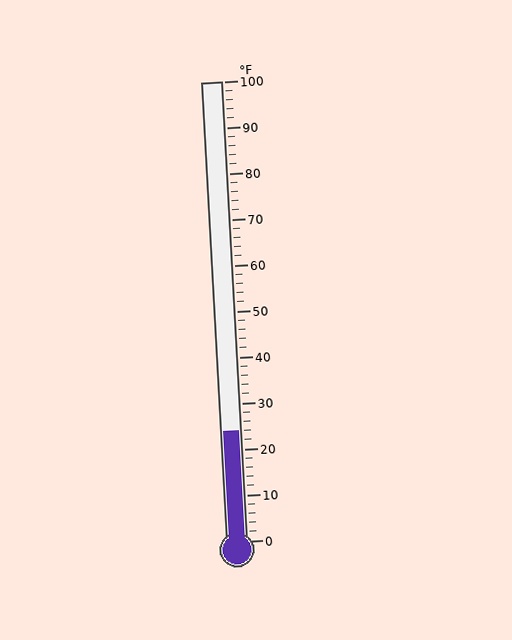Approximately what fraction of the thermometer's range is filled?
The thermometer is filled to approximately 25% of its range.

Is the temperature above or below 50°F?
The temperature is below 50°F.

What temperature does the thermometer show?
The thermometer shows approximately 24°F.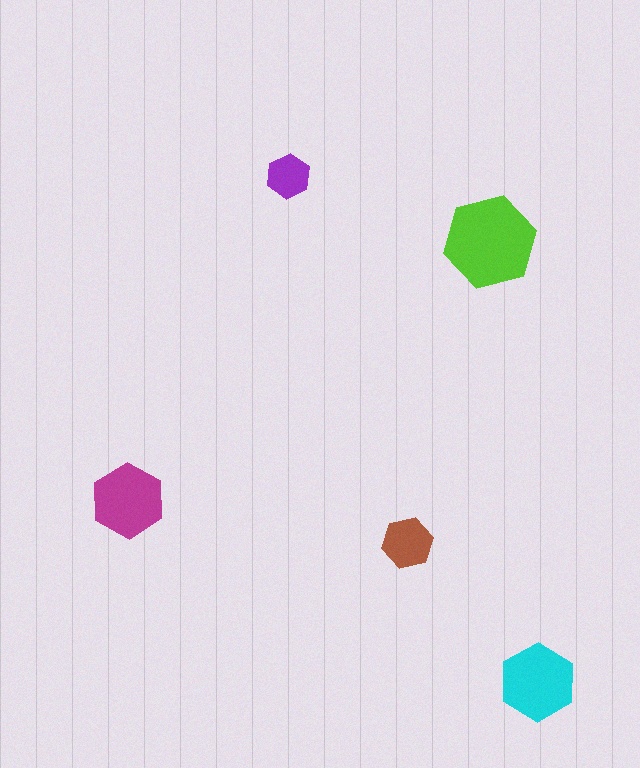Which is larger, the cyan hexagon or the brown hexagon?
The cyan one.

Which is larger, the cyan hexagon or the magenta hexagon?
The cyan one.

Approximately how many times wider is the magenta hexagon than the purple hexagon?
About 1.5 times wider.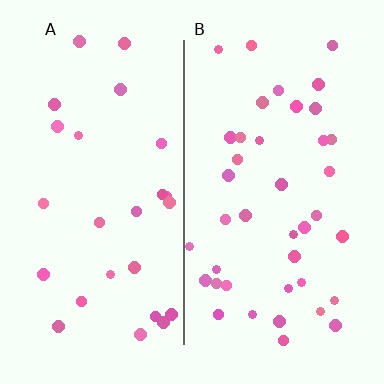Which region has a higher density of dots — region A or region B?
B (the right).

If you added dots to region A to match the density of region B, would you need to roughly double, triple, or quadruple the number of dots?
Approximately double.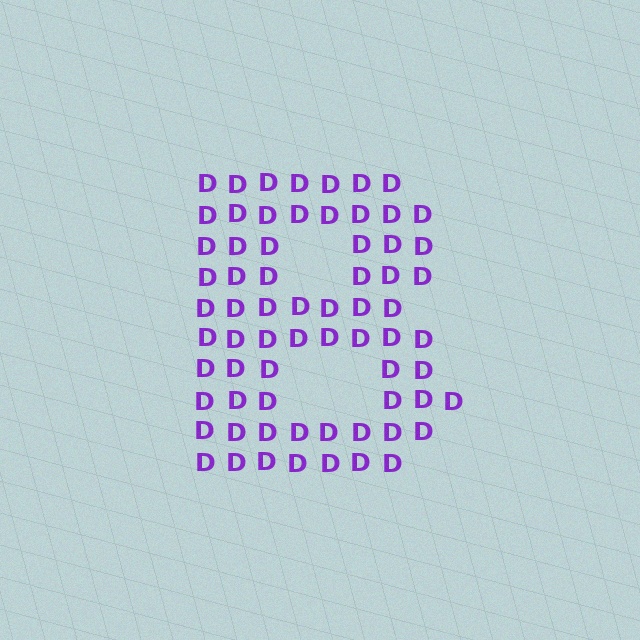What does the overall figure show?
The overall figure shows the letter B.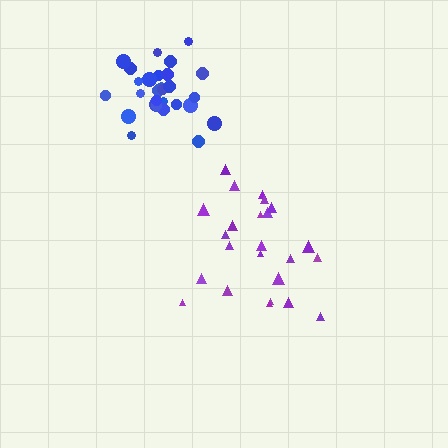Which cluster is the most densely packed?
Blue.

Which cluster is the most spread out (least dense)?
Purple.